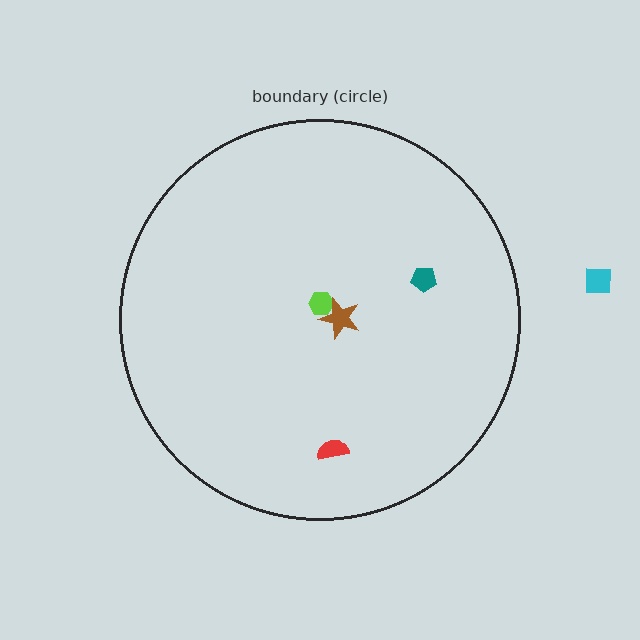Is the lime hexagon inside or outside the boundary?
Inside.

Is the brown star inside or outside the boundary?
Inside.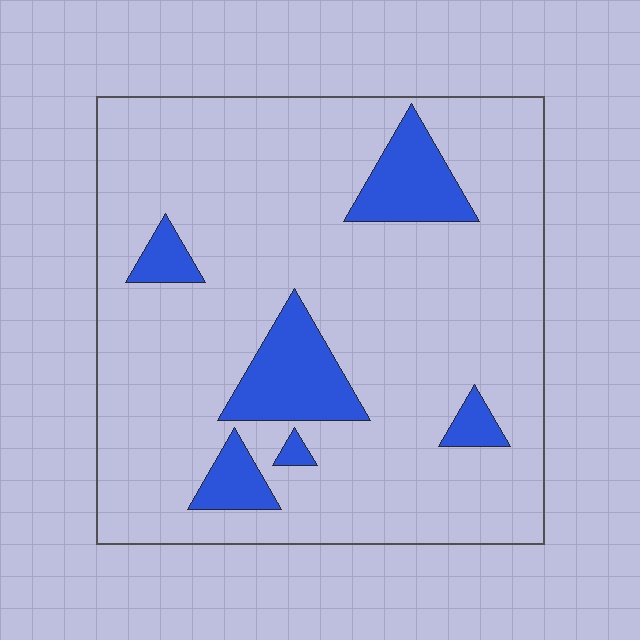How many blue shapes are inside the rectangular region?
6.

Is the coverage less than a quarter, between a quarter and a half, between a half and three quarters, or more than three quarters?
Less than a quarter.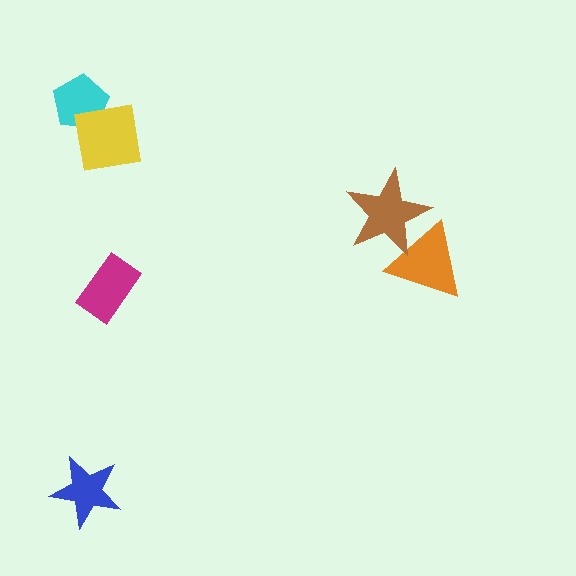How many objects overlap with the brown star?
1 object overlaps with the brown star.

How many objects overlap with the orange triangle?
1 object overlaps with the orange triangle.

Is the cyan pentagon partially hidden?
Yes, it is partially covered by another shape.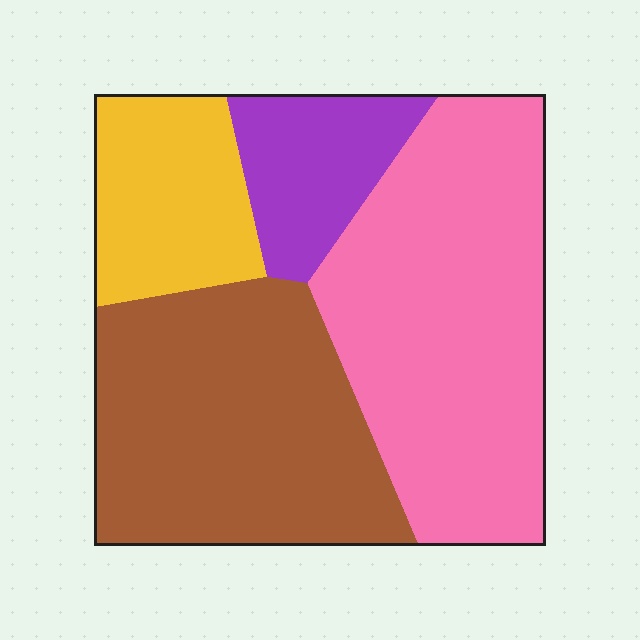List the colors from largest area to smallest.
From largest to smallest: pink, brown, yellow, purple.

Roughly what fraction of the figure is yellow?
Yellow takes up about one sixth (1/6) of the figure.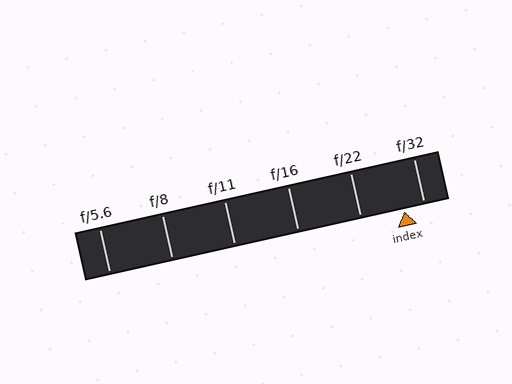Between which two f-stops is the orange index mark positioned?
The index mark is between f/22 and f/32.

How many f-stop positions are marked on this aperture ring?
There are 6 f-stop positions marked.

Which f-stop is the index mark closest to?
The index mark is closest to f/32.